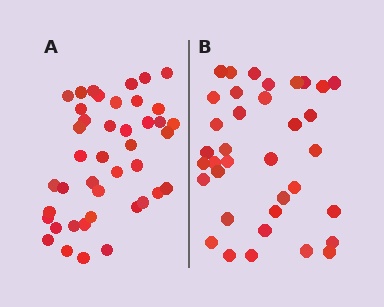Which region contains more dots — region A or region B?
Region A (the left region) has more dots.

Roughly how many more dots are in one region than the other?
Region A has about 6 more dots than region B.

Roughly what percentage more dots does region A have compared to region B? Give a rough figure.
About 15% more.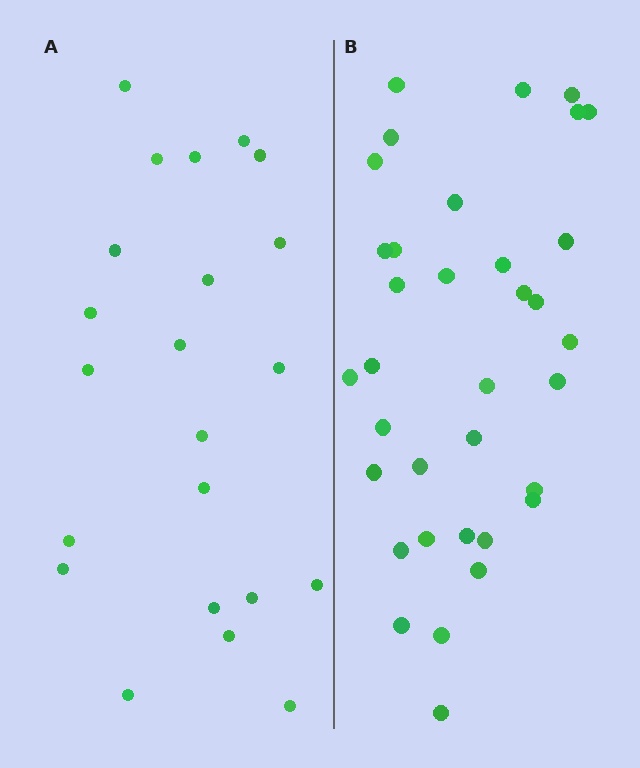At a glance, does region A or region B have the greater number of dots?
Region B (the right region) has more dots.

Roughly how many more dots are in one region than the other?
Region B has approximately 15 more dots than region A.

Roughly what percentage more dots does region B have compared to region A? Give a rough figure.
About 60% more.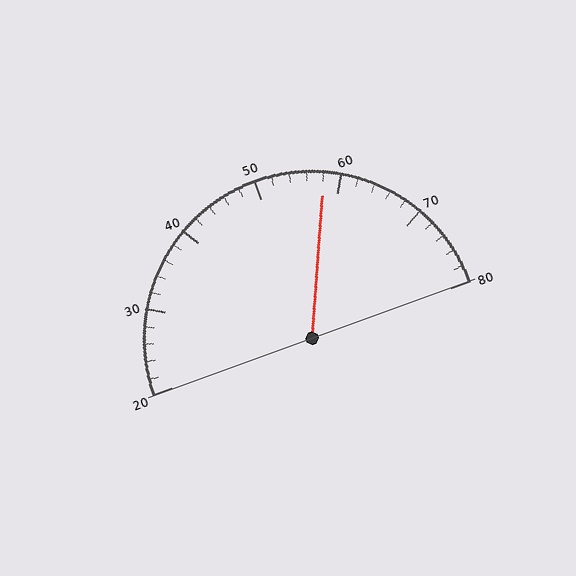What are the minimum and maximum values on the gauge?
The gauge ranges from 20 to 80.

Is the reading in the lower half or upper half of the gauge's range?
The reading is in the upper half of the range (20 to 80).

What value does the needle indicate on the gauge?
The needle indicates approximately 58.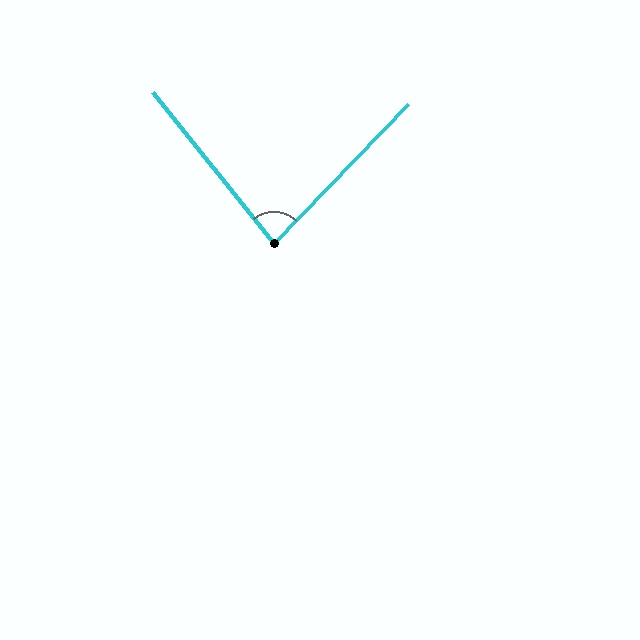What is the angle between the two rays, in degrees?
Approximately 82 degrees.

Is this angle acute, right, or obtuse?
It is acute.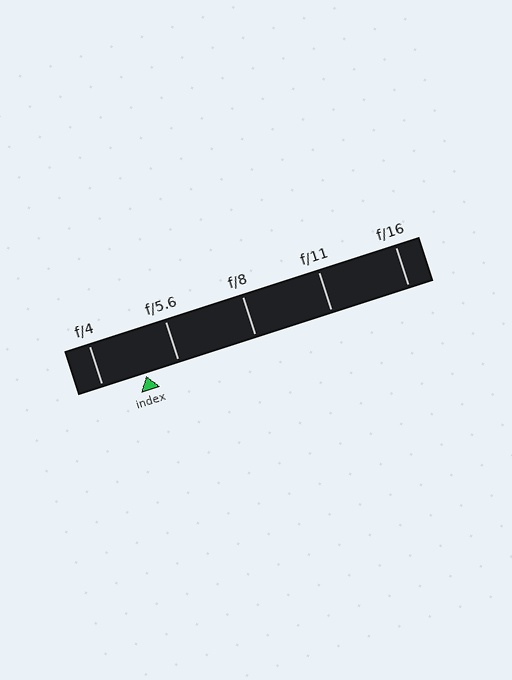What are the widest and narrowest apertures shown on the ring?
The widest aperture shown is f/4 and the narrowest is f/16.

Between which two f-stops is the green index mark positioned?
The index mark is between f/4 and f/5.6.